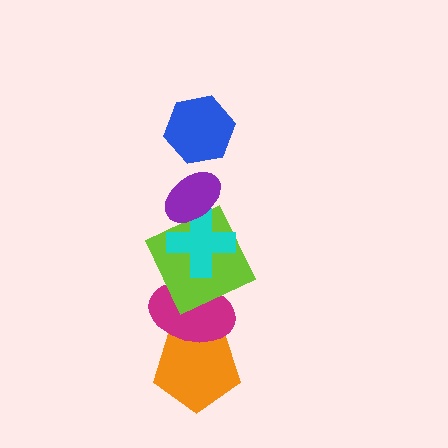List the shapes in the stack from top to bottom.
From top to bottom: the blue hexagon, the purple ellipse, the cyan cross, the lime square, the magenta ellipse, the orange pentagon.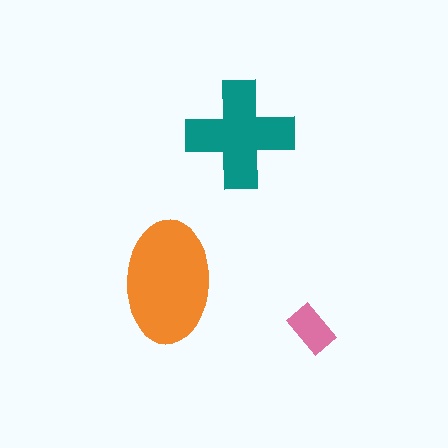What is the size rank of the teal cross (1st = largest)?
2nd.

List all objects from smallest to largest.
The pink rectangle, the teal cross, the orange ellipse.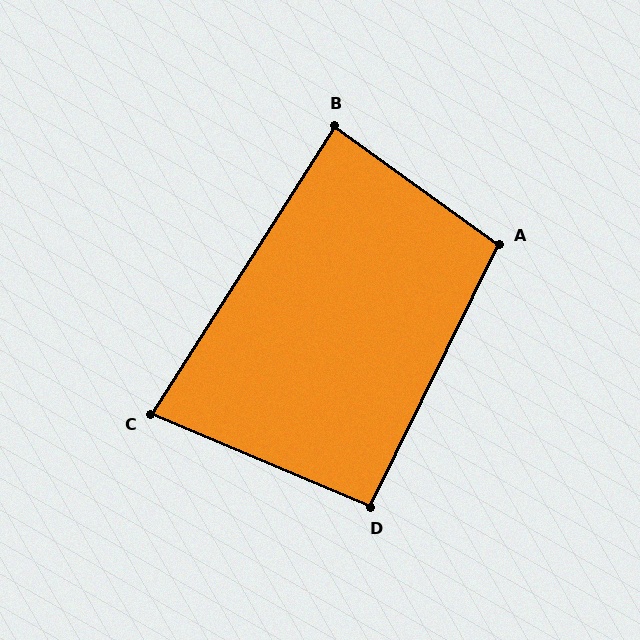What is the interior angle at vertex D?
Approximately 93 degrees (approximately right).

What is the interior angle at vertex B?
Approximately 87 degrees (approximately right).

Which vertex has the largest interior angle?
A, at approximately 100 degrees.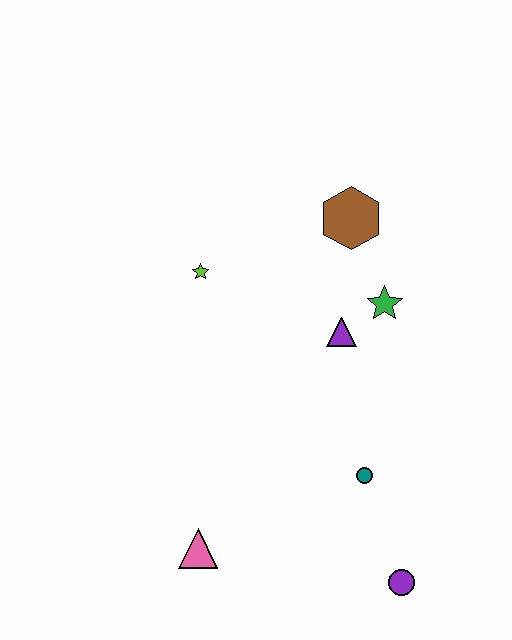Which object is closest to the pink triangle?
The teal circle is closest to the pink triangle.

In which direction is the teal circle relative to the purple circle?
The teal circle is above the purple circle.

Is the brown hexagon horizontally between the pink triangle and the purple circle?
Yes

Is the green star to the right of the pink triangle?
Yes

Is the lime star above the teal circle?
Yes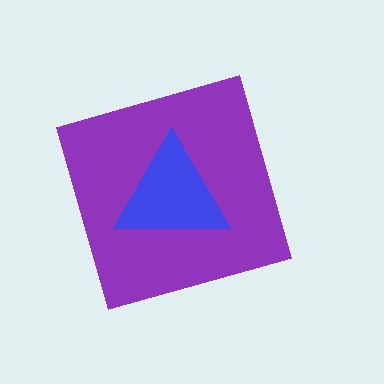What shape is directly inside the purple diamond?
The blue triangle.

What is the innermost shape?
The blue triangle.